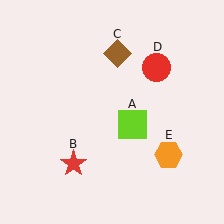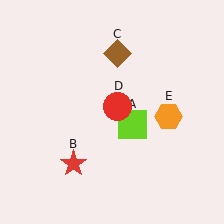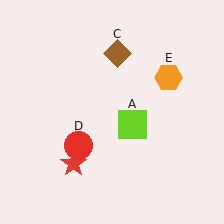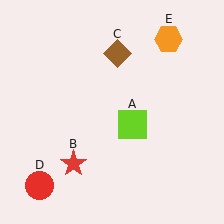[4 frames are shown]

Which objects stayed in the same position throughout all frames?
Lime square (object A) and red star (object B) and brown diamond (object C) remained stationary.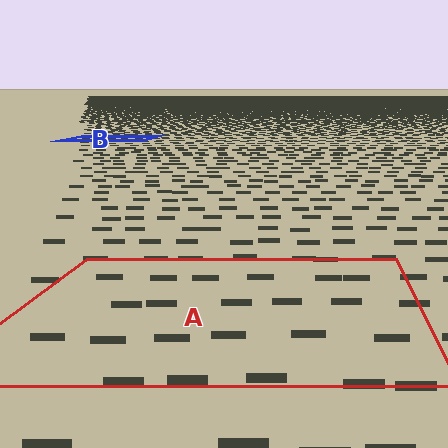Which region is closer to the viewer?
Region A is closer. The texture elements there are larger and more spread out.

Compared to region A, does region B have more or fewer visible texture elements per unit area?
Region B has more texture elements per unit area — they are packed more densely because it is farther away.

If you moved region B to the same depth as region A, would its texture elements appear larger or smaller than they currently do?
They would appear larger. At a closer depth, the same texture elements are projected at a bigger on-screen size.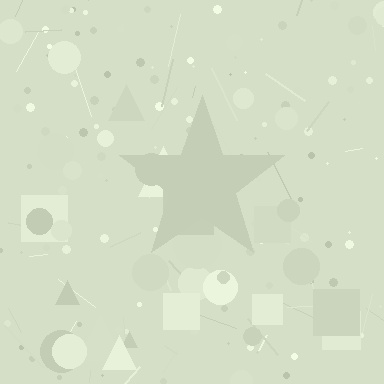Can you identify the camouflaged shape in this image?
The camouflaged shape is a star.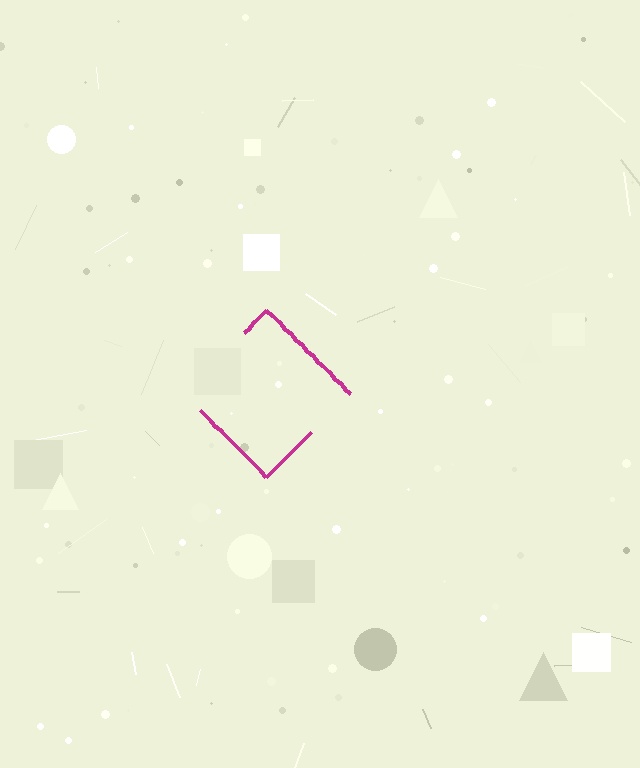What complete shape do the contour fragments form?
The contour fragments form a diamond.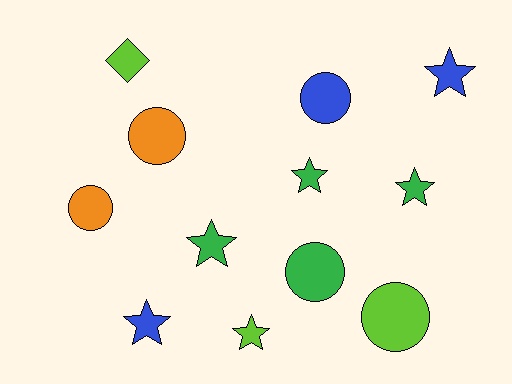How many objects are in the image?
There are 12 objects.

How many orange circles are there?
There are 2 orange circles.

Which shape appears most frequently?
Star, with 6 objects.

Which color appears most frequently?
Green, with 4 objects.